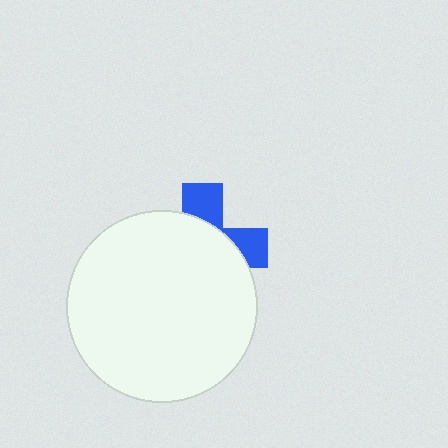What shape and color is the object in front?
The object in front is a white circle.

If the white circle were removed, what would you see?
You would see the complete blue cross.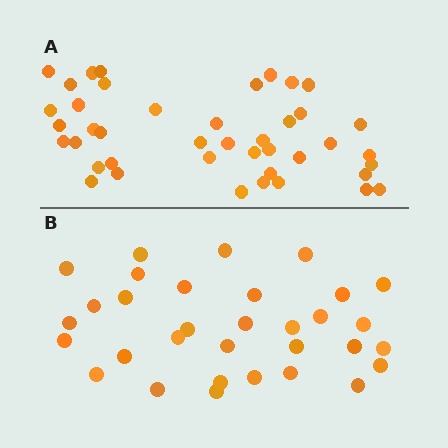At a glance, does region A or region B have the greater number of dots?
Region A (the top region) has more dots.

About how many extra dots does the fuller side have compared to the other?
Region A has roughly 10 or so more dots than region B.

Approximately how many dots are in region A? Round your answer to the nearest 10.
About 40 dots. (The exact count is 42, which rounds to 40.)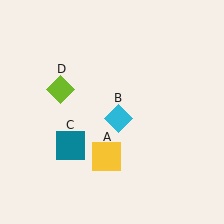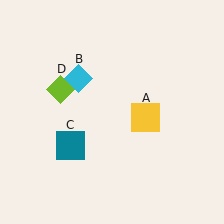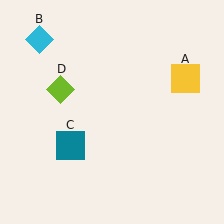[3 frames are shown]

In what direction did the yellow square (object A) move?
The yellow square (object A) moved up and to the right.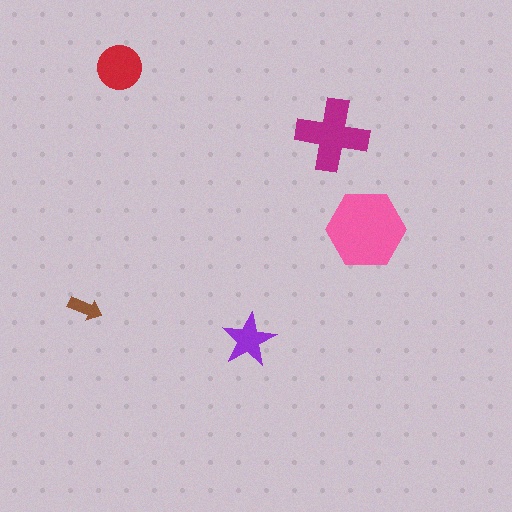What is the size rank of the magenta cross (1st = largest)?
2nd.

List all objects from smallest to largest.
The brown arrow, the purple star, the red circle, the magenta cross, the pink hexagon.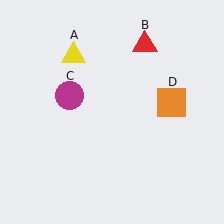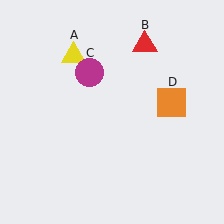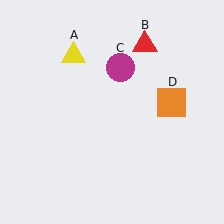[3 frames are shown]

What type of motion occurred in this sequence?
The magenta circle (object C) rotated clockwise around the center of the scene.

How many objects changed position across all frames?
1 object changed position: magenta circle (object C).